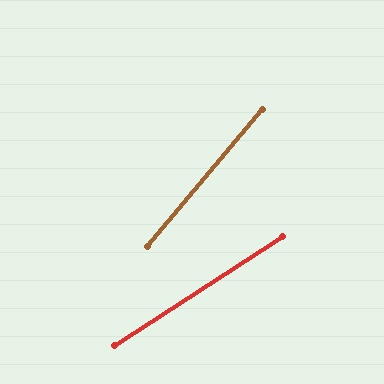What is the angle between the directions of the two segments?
Approximately 17 degrees.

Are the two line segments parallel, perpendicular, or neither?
Neither parallel nor perpendicular — they differ by about 17°.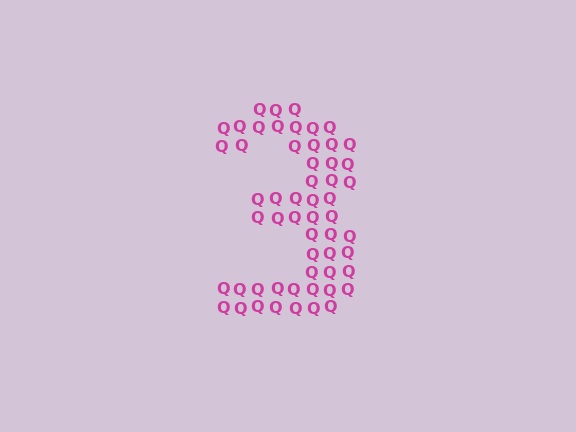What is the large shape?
The large shape is the digit 3.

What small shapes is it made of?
It is made of small letter Q's.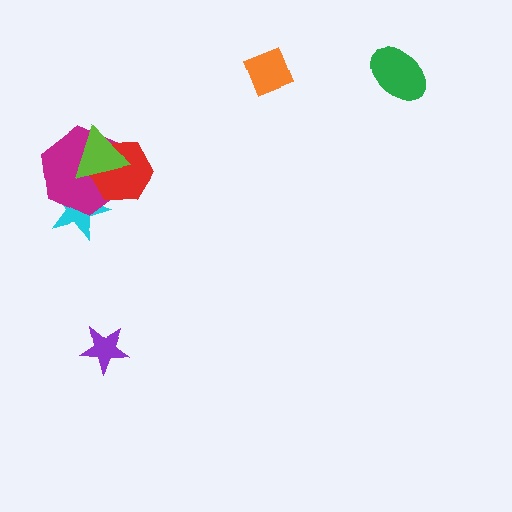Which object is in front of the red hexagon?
The lime triangle is in front of the red hexagon.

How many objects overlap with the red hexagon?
3 objects overlap with the red hexagon.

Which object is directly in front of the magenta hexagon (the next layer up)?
The red hexagon is directly in front of the magenta hexagon.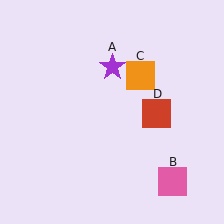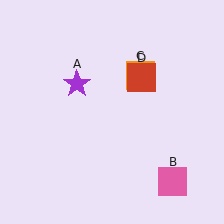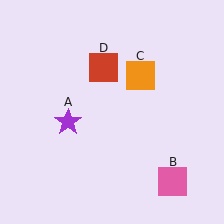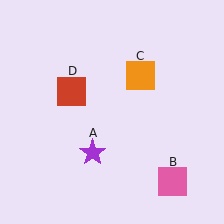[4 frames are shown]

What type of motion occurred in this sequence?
The purple star (object A), red square (object D) rotated counterclockwise around the center of the scene.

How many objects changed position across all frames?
2 objects changed position: purple star (object A), red square (object D).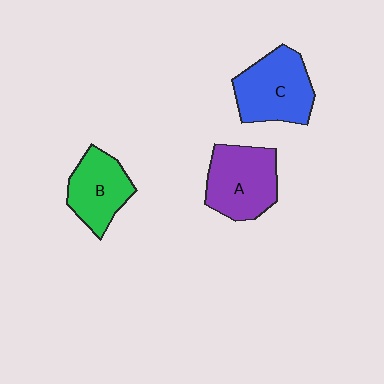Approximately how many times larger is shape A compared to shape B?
Approximately 1.2 times.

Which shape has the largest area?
Shape C (blue).